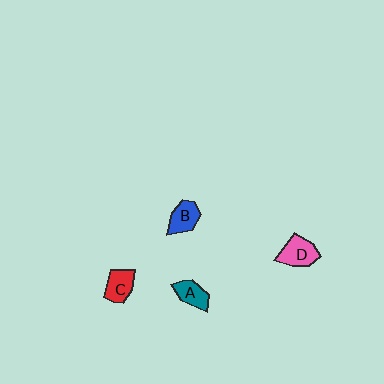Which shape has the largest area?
Shape D (pink).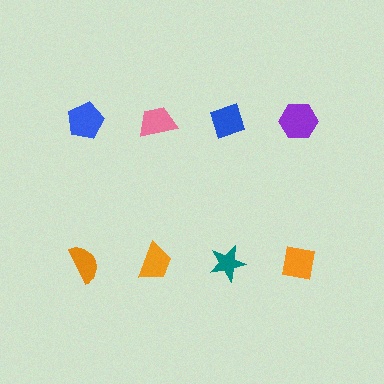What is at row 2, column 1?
An orange semicircle.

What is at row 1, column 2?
A pink trapezoid.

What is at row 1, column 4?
A purple hexagon.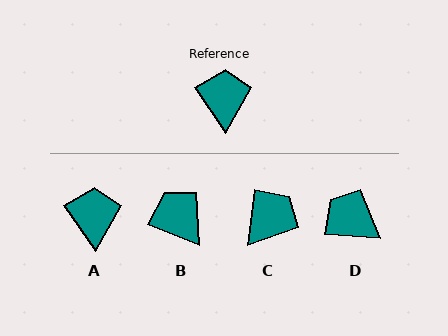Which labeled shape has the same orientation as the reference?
A.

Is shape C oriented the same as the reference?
No, it is off by about 41 degrees.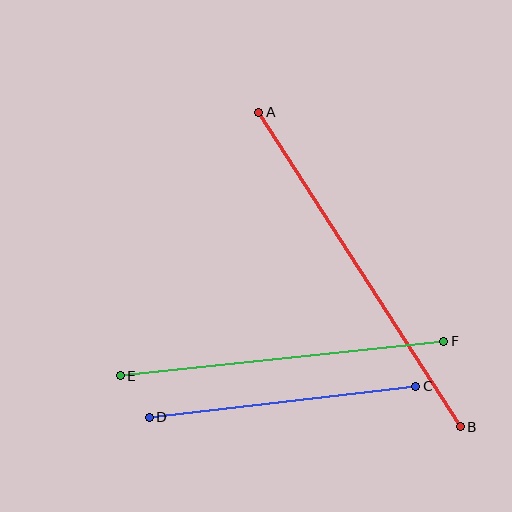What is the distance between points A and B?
The distance is approximately 373 pixels.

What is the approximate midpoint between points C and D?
The midpoint is at approximately (283, 402) pixels.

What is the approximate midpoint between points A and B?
The midpoint is at approximately (360, 270) pixels.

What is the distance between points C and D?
The distance is approximately 268 pixels.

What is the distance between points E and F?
The distance is approximately 325 pixels.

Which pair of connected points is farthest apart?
Points A and B are farthest apart.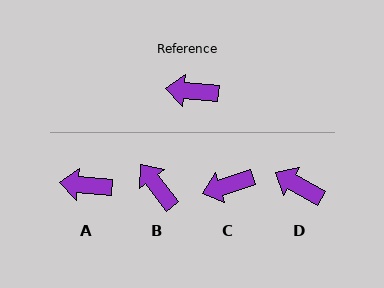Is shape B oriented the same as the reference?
No, it is off by about 47 degrees.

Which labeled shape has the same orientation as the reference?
A.